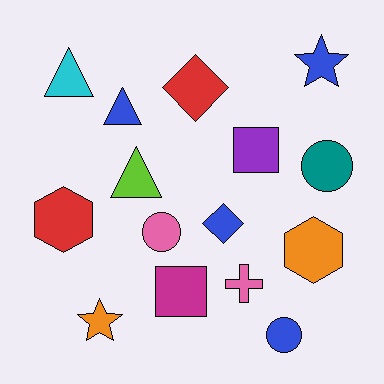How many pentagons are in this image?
There are no pentagons.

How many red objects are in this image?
There are 2 red objects.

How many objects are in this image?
There are 15 objects.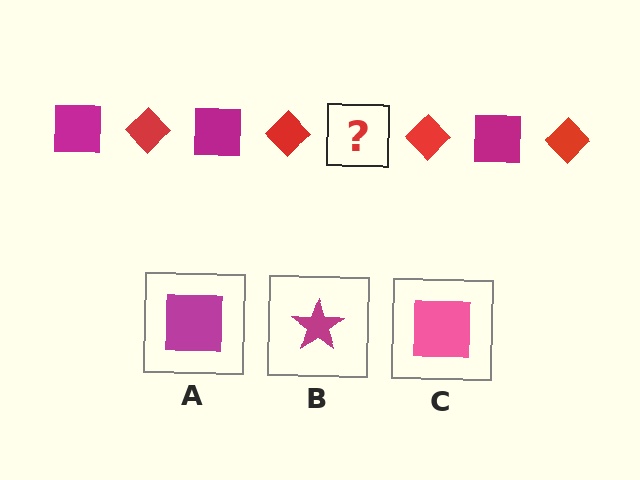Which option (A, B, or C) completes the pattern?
A.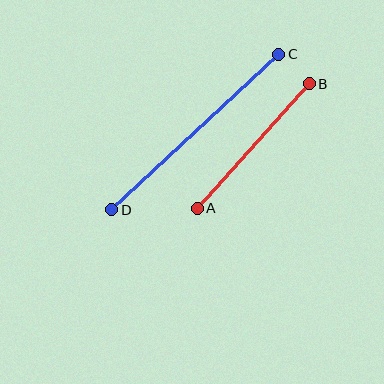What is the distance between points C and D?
The distance is approximately 228 pixels.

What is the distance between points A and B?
The distance is approximately 168 pixels.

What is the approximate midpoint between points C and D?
The midpoint is at approximately (195, 132) pixels.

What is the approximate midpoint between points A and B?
The midpoint is at approximately (253, 146) pixels.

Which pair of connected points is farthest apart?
Points C and D are farthest apart.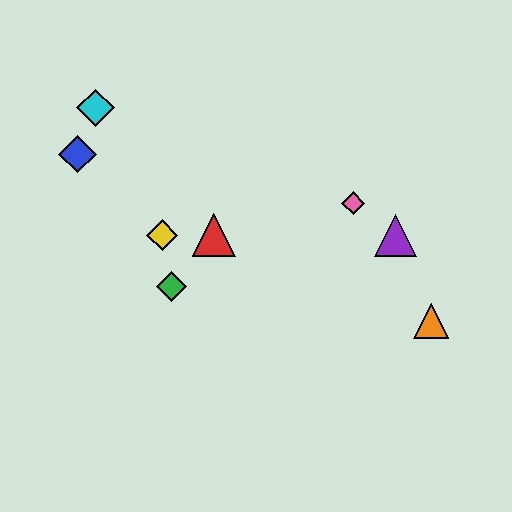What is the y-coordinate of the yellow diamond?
The yellow diamond is at y≈235.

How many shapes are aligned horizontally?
3 shapes (the red triangle, the yellow diamond, the purple triangle) are aligned horizontally.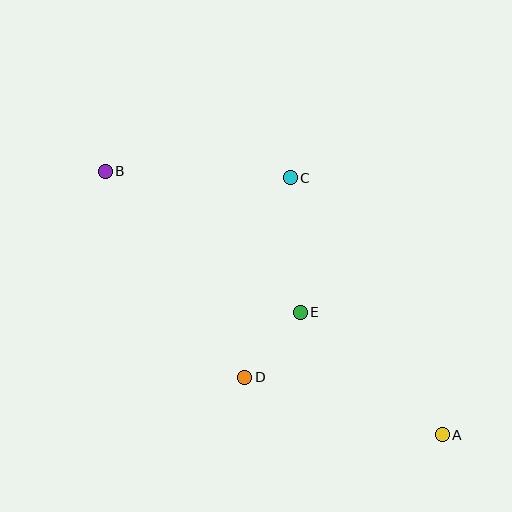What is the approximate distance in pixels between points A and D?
The distance between A and D is approximately 206 pixels.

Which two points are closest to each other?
Points D and E are closest to each other.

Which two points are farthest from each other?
Points A and B are farthest from each other.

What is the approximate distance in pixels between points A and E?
The distance between A and E is approximately 188 pixels.